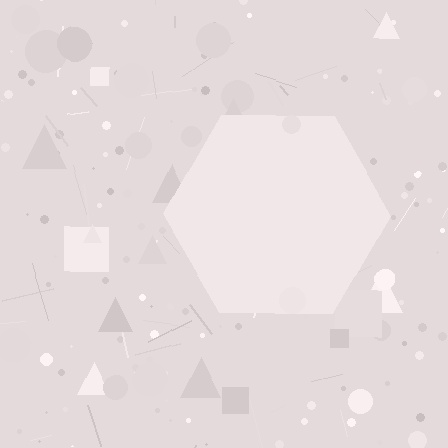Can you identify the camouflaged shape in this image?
The camouflaged shape is a hexagon.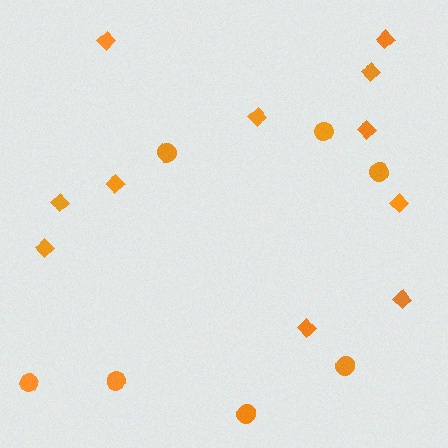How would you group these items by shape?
There are 2 groups: one group of circles (7) and one group of diamonds (11).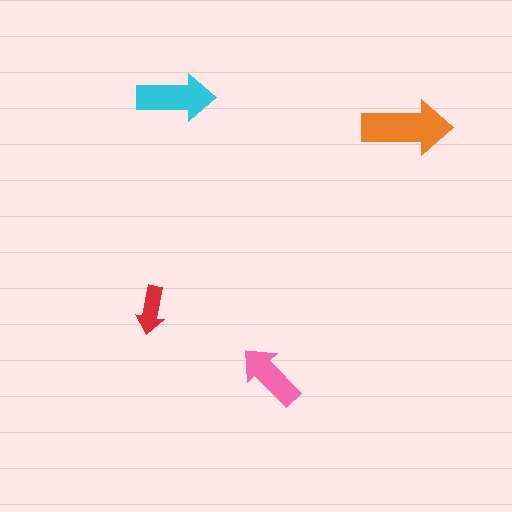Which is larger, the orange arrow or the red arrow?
The orange one.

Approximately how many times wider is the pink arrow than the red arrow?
About 1.5 times wider.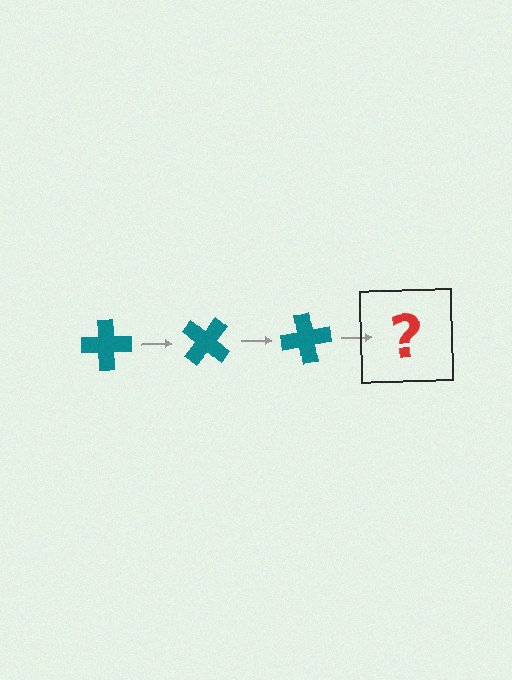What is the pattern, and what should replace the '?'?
The pattern is that the cross rotates 40 degrees each step. The '?' should be a teal cross rotated 120 degrees.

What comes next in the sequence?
The next element should be a teal cross rotated 120 degrees.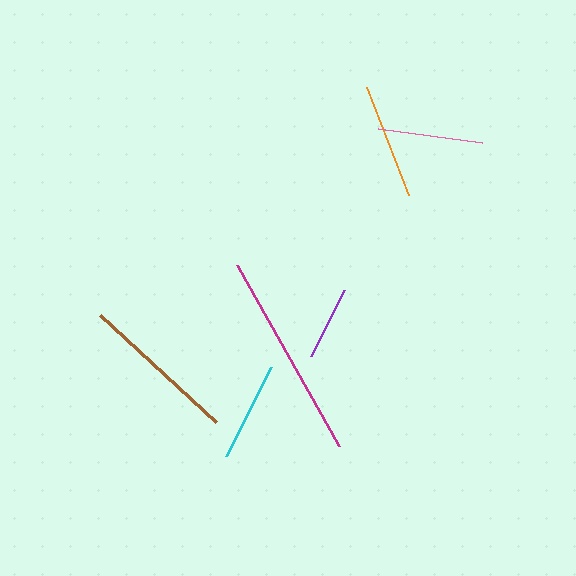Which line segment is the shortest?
The purple line is the shortest at approximately 74 pixels.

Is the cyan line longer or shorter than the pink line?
The pink line is longer than the cyan line.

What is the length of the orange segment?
The orange segment is approximately 116 pixels long.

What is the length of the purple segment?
The purple segment is approximately 74 pixels long.